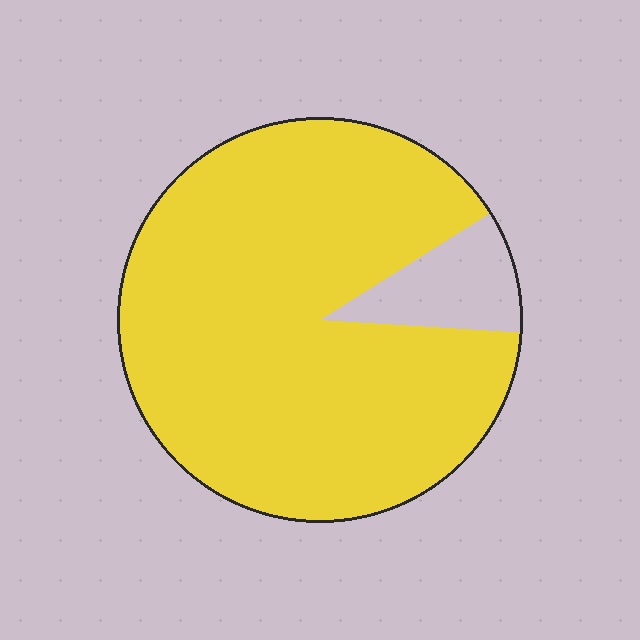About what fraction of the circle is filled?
About nine tenths (9/10).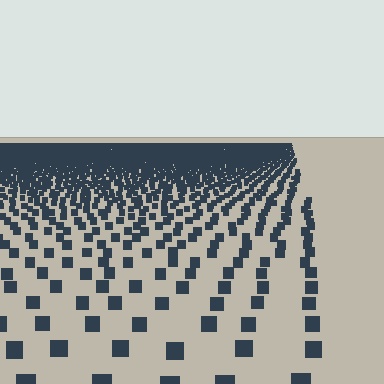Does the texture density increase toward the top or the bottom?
Density increases toward the top.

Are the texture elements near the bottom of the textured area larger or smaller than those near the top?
Larger. Near the bottom, elements are closer to the viewer and appear at a bigger on-screen size.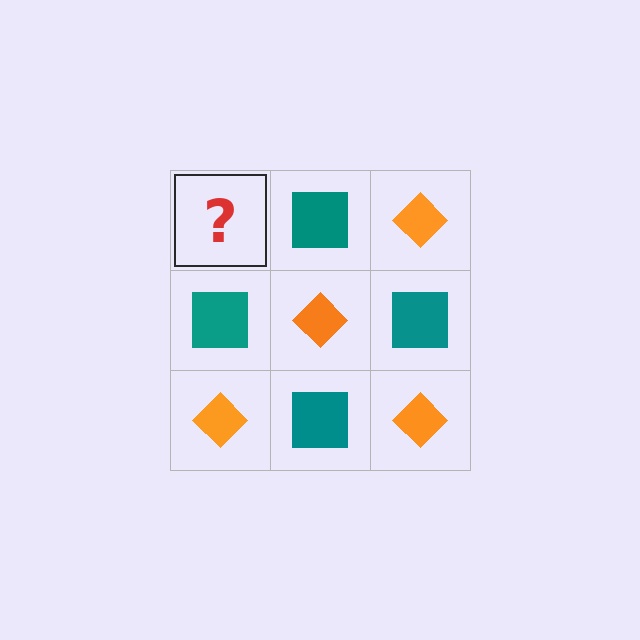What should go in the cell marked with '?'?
The missing cell should contain an orange diamond.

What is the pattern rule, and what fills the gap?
The rule is that it alternates orange diamond and teal square in a checkerboard pattern. The gap should be filled with an orange diamond.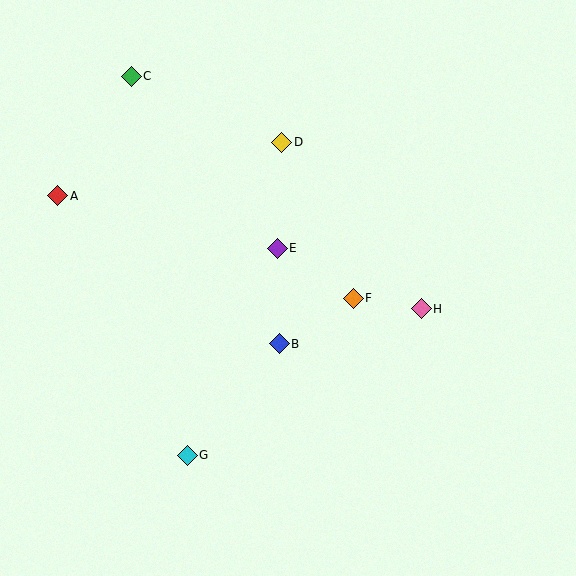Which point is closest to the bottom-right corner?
Point H is closest to the bottom-right corner.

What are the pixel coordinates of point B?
Point B is at (279, 344).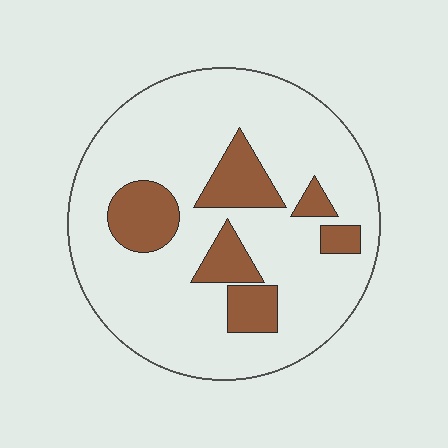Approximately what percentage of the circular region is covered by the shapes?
Approximately 20%.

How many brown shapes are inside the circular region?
6.